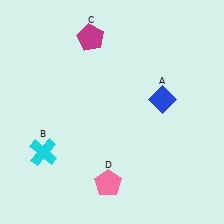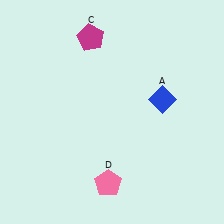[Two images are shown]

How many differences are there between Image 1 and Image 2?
There is 1 difference between the two images.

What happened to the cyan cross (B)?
The cyan cross (B) was removed in Image 2. It was in the bottom-left area of Image 1.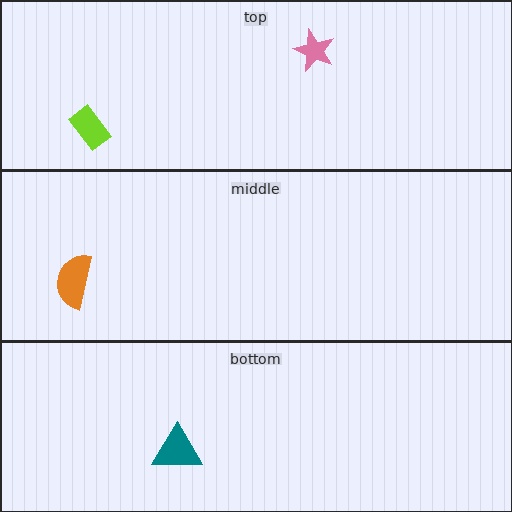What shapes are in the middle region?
The orange semicircle.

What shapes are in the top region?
The pink star, the lime rectangle.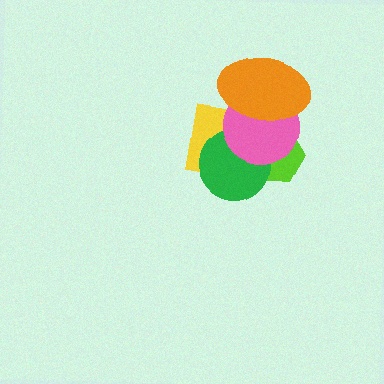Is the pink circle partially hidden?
Yes, it is partially covered by another shape.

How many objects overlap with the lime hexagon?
4 objects overlap with the lime hexagon.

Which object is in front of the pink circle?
The orange ellipse is in front of the pink circle.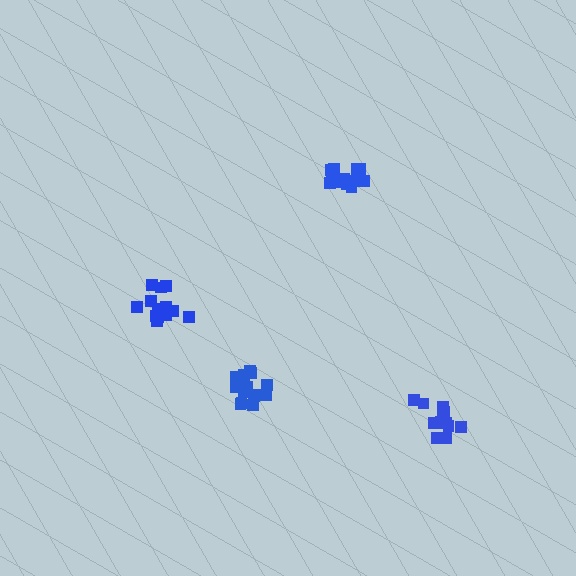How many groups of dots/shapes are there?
There are 4 groups.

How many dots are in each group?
Group 1: 15 dots, Group 2: 12 dots, Group 3: 14 dots, Group 4: 12 dots (53 total).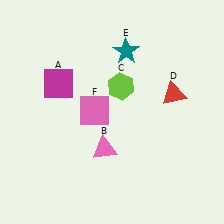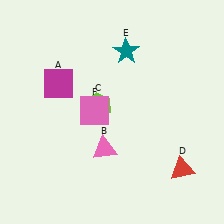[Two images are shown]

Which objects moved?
The objects that moved are: the lime hexagon (C), the red triangle (D).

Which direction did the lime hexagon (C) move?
The lime hexagon (C) moved left.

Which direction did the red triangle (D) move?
The red triangle (D) moved down.